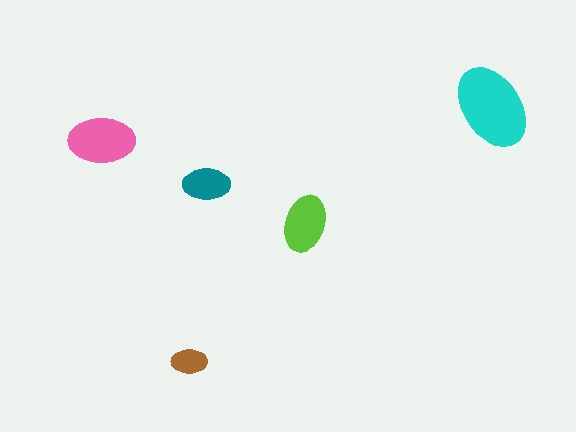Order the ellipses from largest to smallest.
the cyan one, the pink one, the lime one, the teal one, the brown one.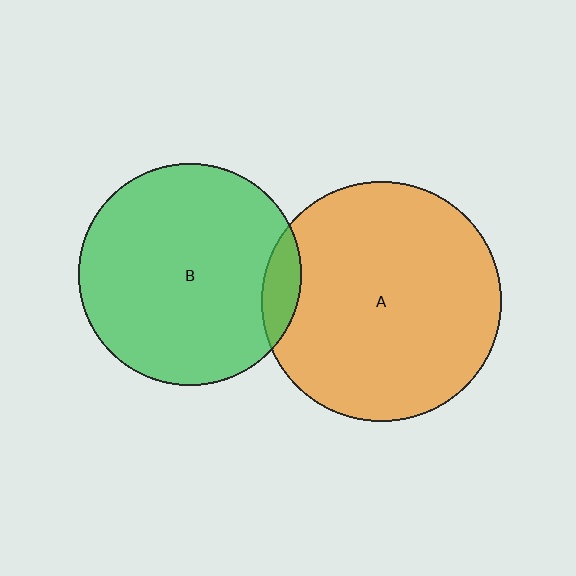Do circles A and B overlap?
Yes.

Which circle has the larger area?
Circle A (orange).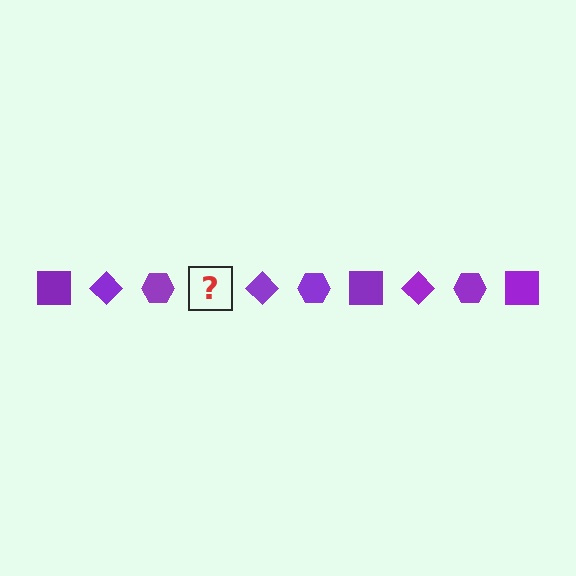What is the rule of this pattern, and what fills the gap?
The rule is that the pattern cycles through square, diamond, hexagon shapes in purple. The gap should be filled with a purple square.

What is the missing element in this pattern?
The missing element is a purple square.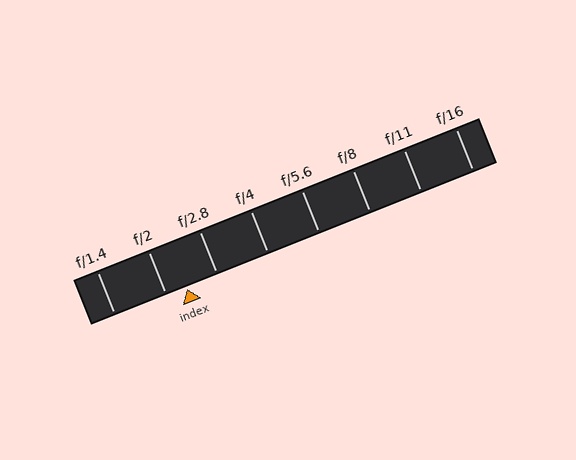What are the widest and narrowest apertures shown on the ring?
The widest aperture shown is f/1.4 and the narrowest is f/16.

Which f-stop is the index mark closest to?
The index mark is closest to f/2.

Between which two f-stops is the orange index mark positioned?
The index mark is between f/2 and f/2.8.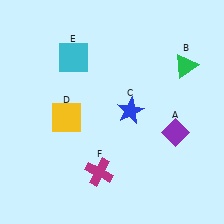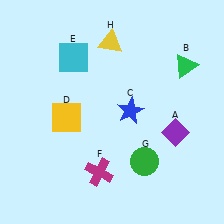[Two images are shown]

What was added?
A green circle (G), a yellow triangle (H) were added in Image 2.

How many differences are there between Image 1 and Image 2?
There are 2 differences between the two images.